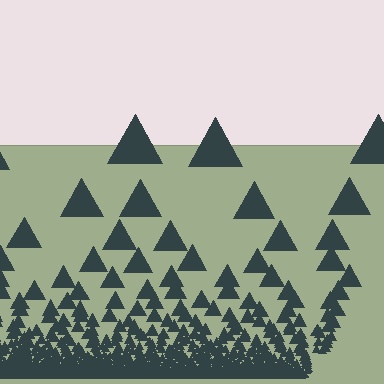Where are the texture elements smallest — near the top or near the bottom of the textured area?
Near the bottom.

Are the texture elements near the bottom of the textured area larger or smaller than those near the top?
Smaller. The gradient is inverted — elements near the bottom are smaller and denser.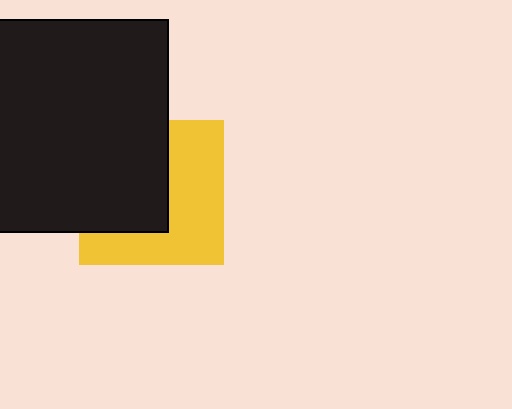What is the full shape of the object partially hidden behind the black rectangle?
The partially hidden object is a yellow square.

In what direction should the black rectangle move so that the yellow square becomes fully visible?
The black rectangle should move left. That is the shortest direction to clear the overlap and leave the yellow square fully visible.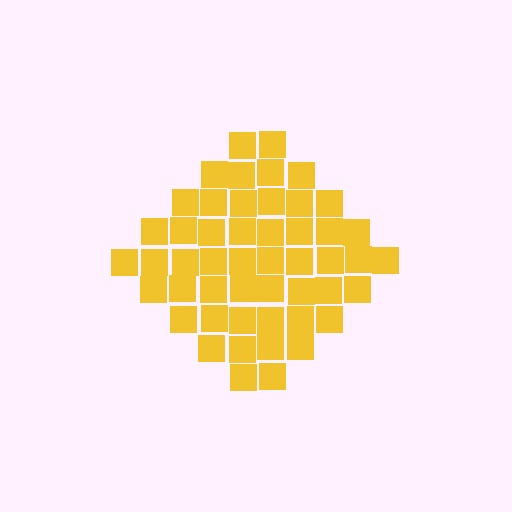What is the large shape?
The large shape is a diamond.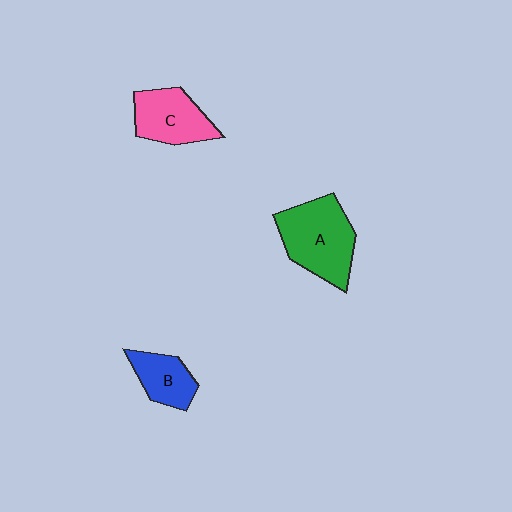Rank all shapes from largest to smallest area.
From largest to smallest: A (green), C (pink), B (blue).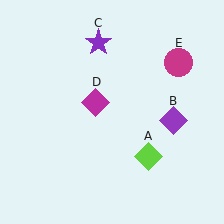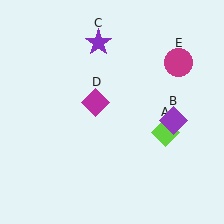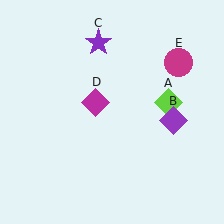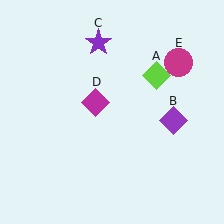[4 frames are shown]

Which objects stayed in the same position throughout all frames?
Purple diamond (object B) and purple star (object C) and magenta diamond (object D) and magenta circle (object E) remained stationary.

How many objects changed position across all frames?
1 object changed position: lime diamond (object A).